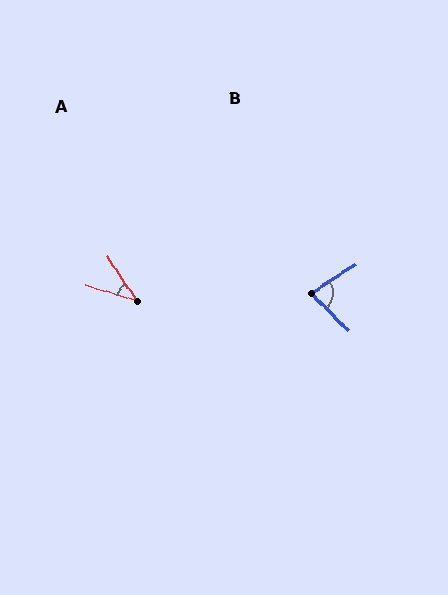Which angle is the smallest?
A, at approximately 40 degrees.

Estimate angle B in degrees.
Approximately 79 degrees.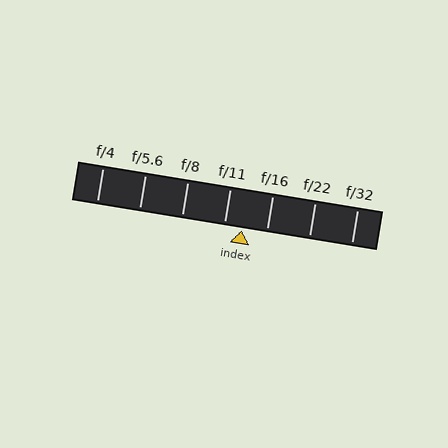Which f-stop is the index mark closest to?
The index mark is closest to f/11.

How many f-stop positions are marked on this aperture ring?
There are 7 f-stop positions marked.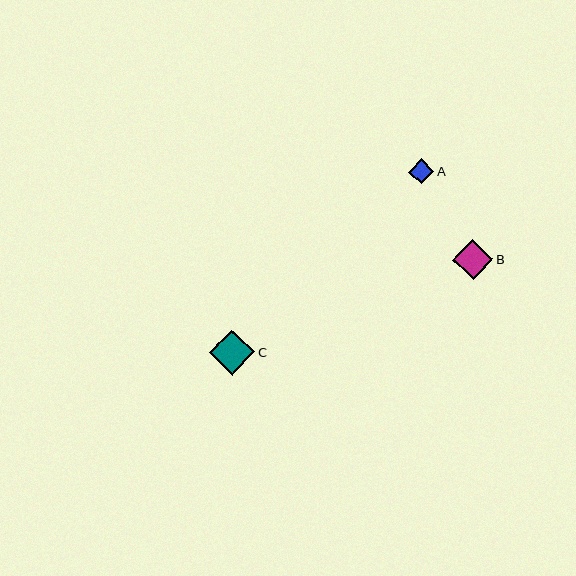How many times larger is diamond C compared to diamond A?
Diamond C is approximately 1.8 times the size of diamond A.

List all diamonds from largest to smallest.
From largest to smallest: C, B, A.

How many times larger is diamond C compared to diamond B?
Diamond C is approximately 1.1 times the size of diamond B.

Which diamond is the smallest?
Diamond A is the smallest with a size of approximately 25 pixels.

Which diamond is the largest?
Diamond C is the largest with a size of approximately 45 pixels.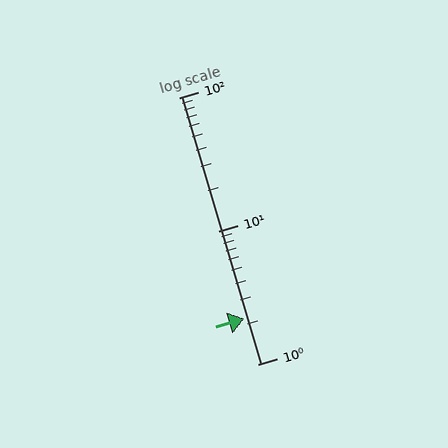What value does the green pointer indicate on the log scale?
The pointer indicates approximately 2.2.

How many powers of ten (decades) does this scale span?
The scale spans 2 decades, from 1 to 100.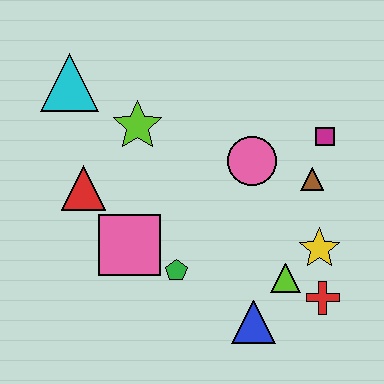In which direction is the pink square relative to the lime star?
The pink square is below the lime star.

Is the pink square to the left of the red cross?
Yes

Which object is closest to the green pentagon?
The pink square is closest to the green pentagon.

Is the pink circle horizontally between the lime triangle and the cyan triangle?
Yes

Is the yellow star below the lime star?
Yes